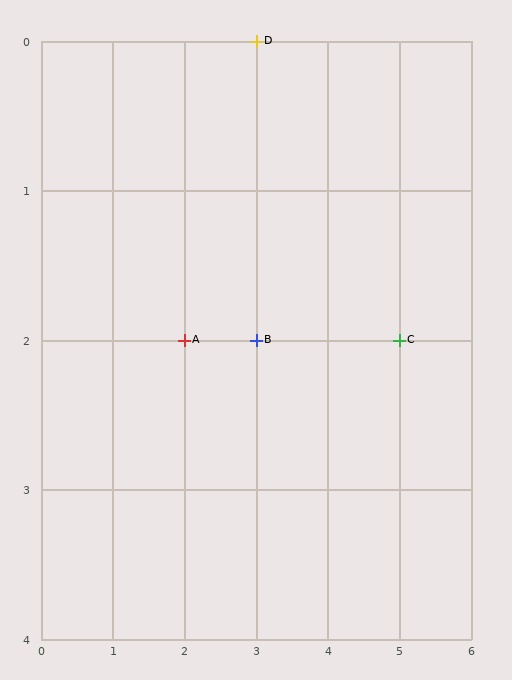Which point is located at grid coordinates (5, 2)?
Point C is at (5, 2).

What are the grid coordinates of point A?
Point A is at grid coordinates (2, 2).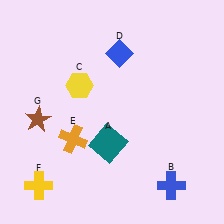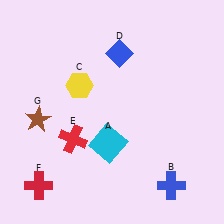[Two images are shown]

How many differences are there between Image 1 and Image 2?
There are 3 differences between the two images.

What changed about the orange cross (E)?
In Image 1, E is orange. In Image 2, it changed to red.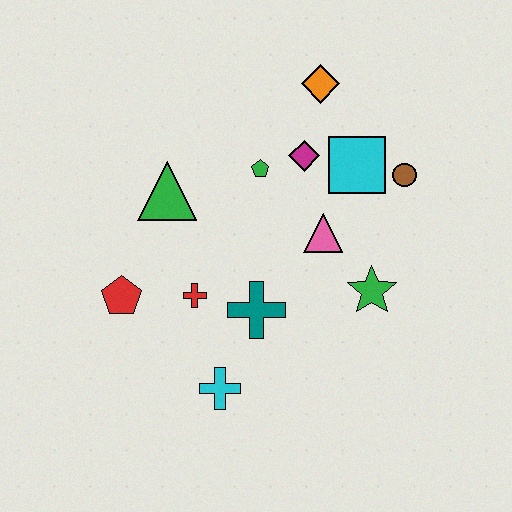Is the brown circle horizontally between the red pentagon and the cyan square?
No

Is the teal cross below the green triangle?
Yes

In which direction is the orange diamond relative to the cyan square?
The orange diamond is above the cyan square.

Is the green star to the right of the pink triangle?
Yes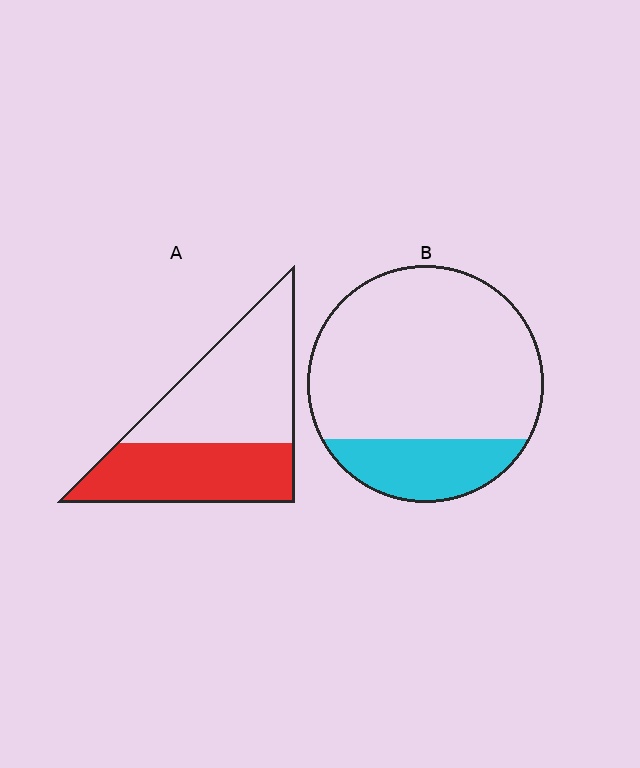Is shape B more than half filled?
No.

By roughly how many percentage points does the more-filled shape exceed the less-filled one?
By roughly 20 percentage points (A over B).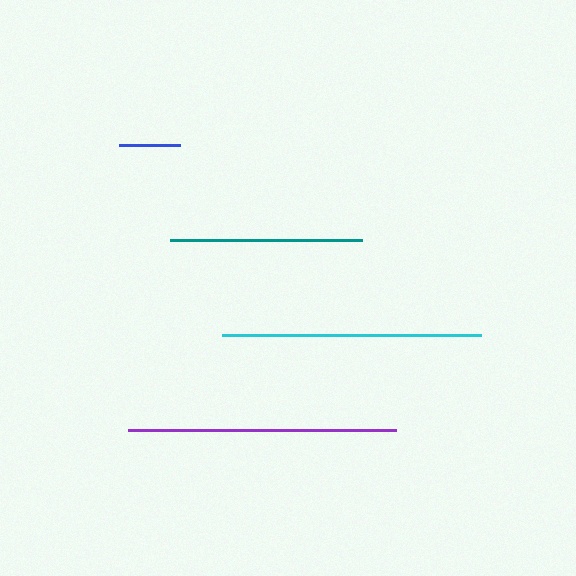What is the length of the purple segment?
The purple segment is approximately 268 pixels long.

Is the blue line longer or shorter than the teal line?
The teal line is longer than the blue line.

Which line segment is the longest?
The purple line is the longest at approximately 268 pixels.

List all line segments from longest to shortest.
From longest to shortest: purple, cyan, teal, blue.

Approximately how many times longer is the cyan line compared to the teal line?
The cyan line is approximately 1.4 times the length of the teal line.